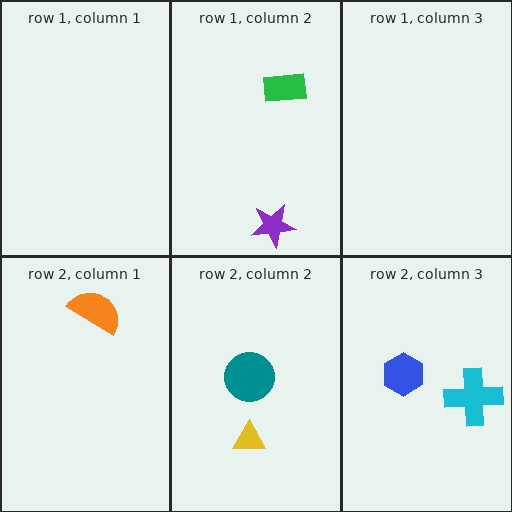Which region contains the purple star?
The row 1, column 2 region.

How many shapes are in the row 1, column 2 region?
2.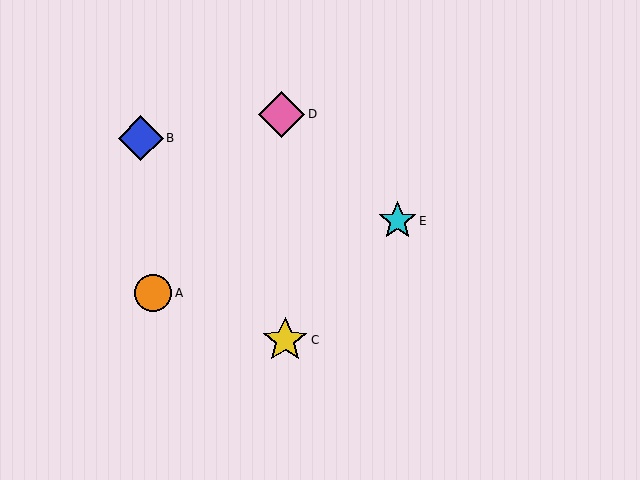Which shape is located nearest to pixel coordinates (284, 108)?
The pink diamond (labeled D) at (282, 114) is nearest to that location.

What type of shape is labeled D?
Shape D is a pink diamond.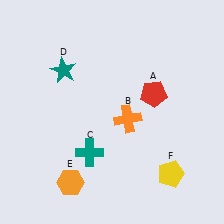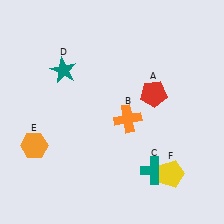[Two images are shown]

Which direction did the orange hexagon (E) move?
The orange hexagon (E) moved up.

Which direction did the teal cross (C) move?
The teal cross (C) moved right.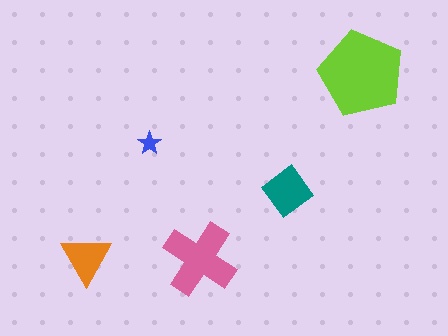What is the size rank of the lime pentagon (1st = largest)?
1st.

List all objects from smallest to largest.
The blue star, the orange triangle, the teal diamond, the pink cross, the lime pentagon.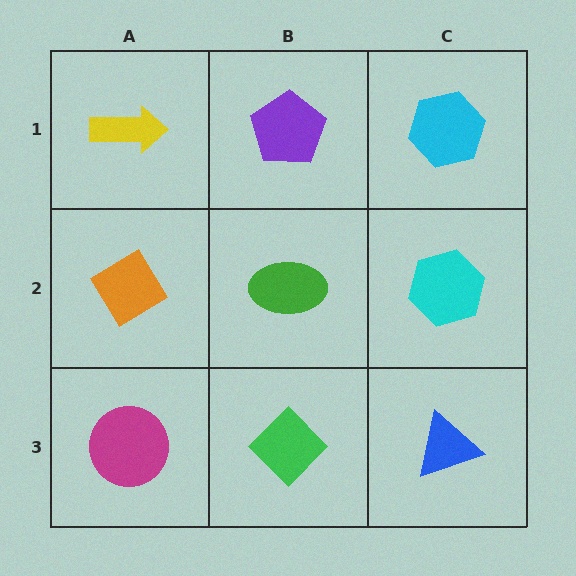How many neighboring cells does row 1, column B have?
3.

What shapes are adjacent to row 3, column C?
A cyan hexagon (row 2, column C), a green diamond (row 3, column B).